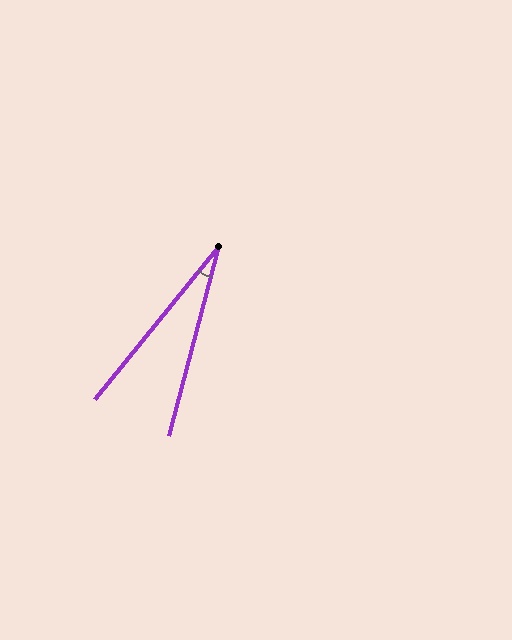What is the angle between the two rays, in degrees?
Approximately 24 degrees.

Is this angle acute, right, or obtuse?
It is acute.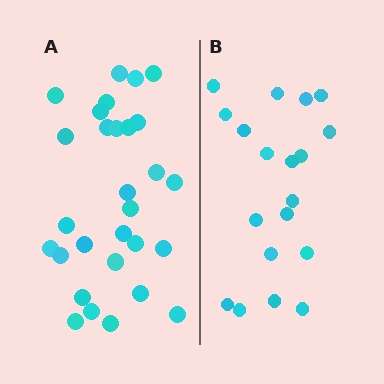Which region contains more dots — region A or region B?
Region A (the left region) has more dots.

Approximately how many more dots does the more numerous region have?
Region A has roughly 10 or so more dots than region B.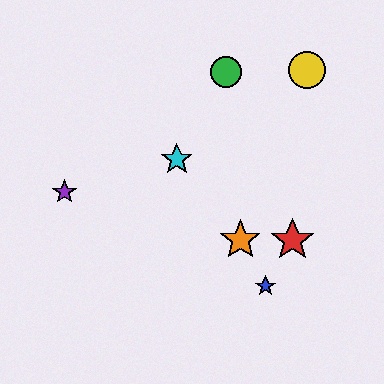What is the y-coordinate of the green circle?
The green circle is at y≈72.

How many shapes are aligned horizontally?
2 shapes (the red star, the orange star) are aligned horizontally.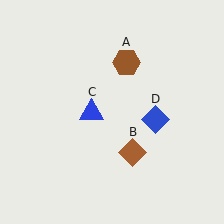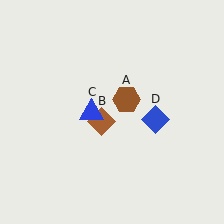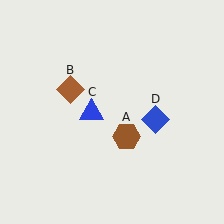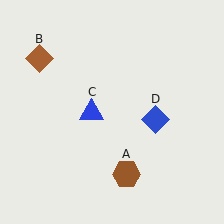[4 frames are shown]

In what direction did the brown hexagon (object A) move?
The brown hexagon (object A) moved down.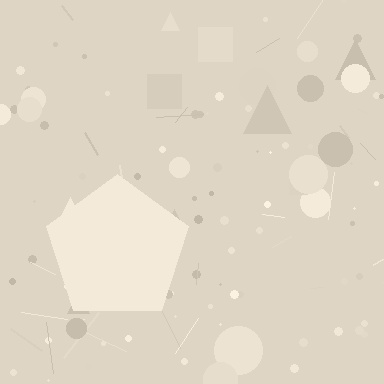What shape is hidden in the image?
A pentagon is hidden in the image.